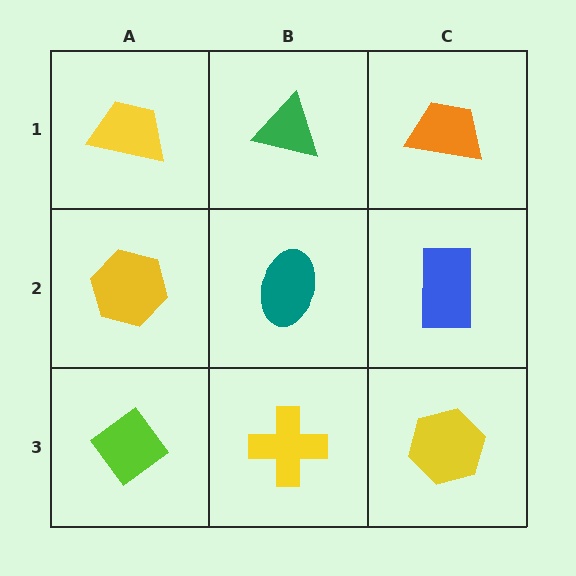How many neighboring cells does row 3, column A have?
2.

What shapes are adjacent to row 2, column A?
A yellow trapezoid (row 1, column A), a lime diamond (row 3, column A), a teal ellipse (row 2, column B).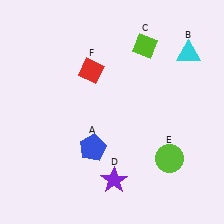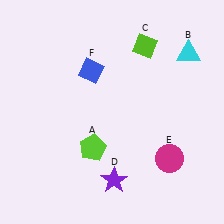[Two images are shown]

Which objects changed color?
A changed from blue to lime. E changed from lime to magenta. F changed from red to blue.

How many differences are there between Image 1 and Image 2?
There are 3 differences between the two images.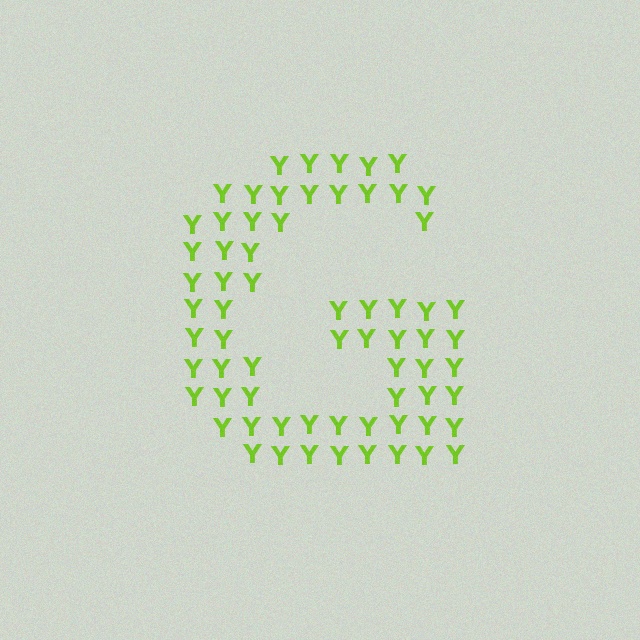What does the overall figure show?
The overall figure shows the letter G.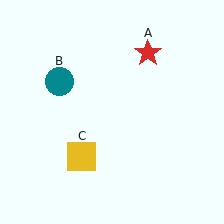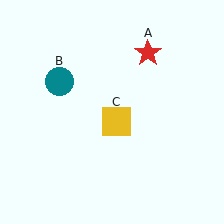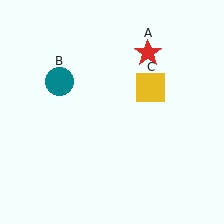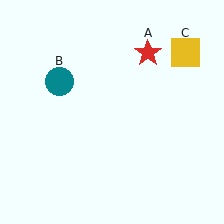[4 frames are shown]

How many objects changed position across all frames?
1 object changed position: yellow square (object C).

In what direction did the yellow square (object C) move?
The yellow square (object C) moved up and to the right.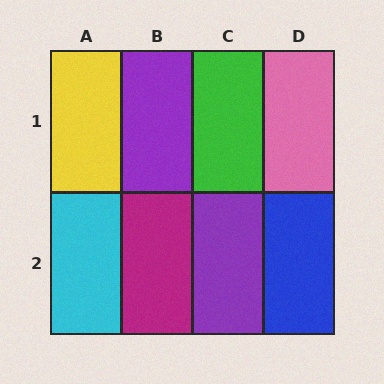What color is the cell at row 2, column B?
Magenta.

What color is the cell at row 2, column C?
Purple.